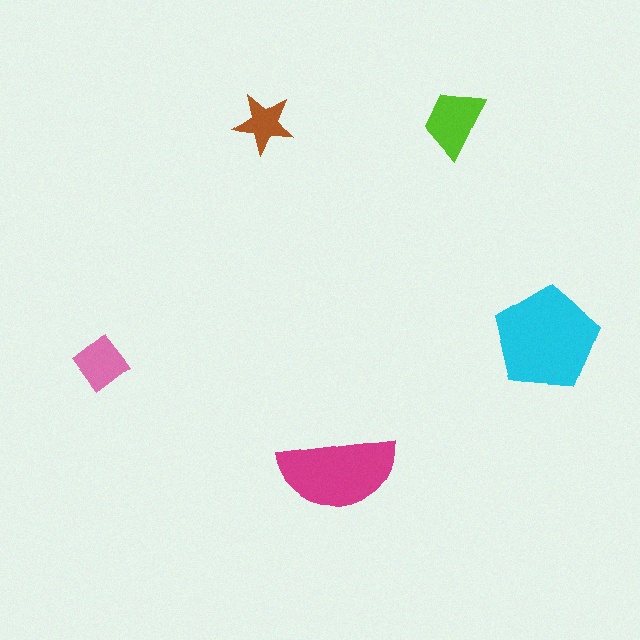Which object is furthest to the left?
The pink diamond is leftmost.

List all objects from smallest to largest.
The brown star, the pink diamond, the lime trapezoid, the magenta semicircle, the cyan pentagon.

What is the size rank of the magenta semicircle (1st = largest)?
2nd.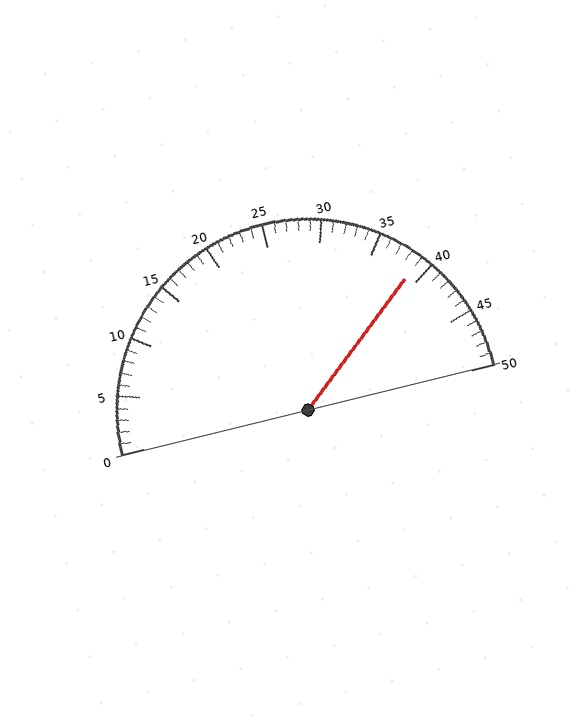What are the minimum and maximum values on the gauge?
The gauge ranges from 0 to 50.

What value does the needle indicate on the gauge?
The needle indicates approximately 39.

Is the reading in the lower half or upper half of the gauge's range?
The reading is in the upper half of the range (0 to 50).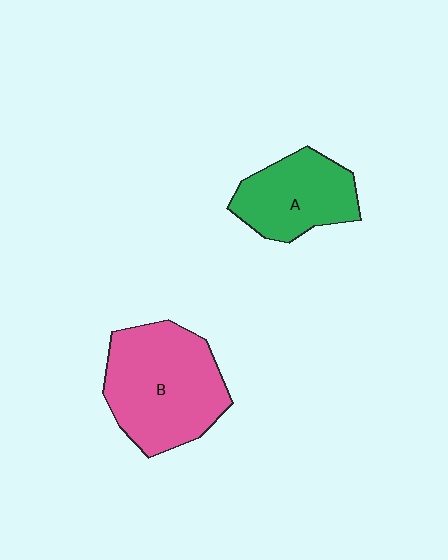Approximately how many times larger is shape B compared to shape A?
Approximately 1.5 times.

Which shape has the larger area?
Shape B (pink).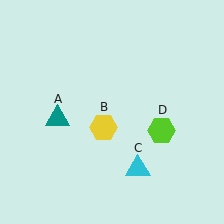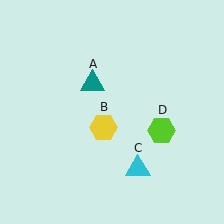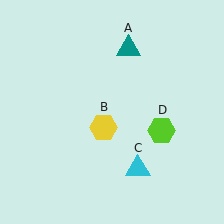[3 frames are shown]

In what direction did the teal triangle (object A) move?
The teal triangle (object A) moved up and to the right.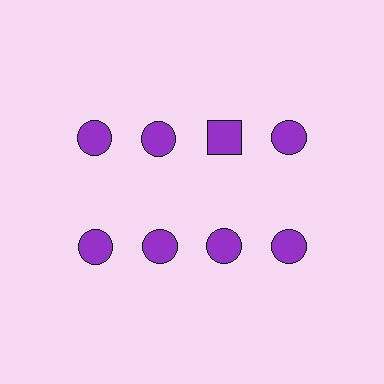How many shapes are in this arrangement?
There are 8 shapes arranged in a grid pattern.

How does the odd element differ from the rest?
It has a different shape: square instead of circle.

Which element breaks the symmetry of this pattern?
The purple square in the top row, center column breaks the symmetry. All other shapes are purple circles.